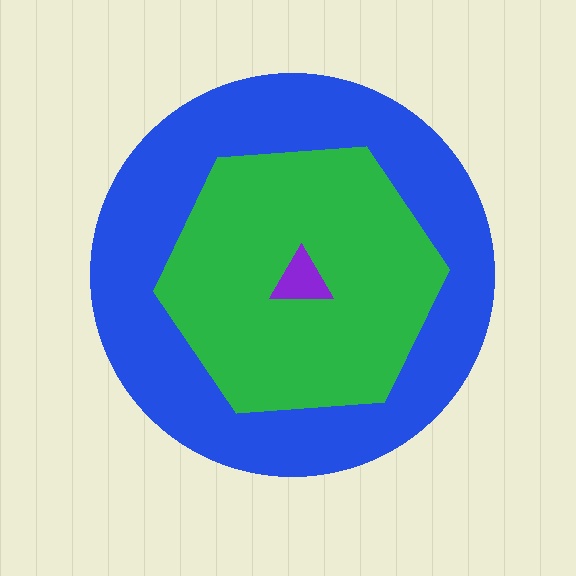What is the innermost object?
The purple triangle.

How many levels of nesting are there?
3.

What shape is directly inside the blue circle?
The green hexagon.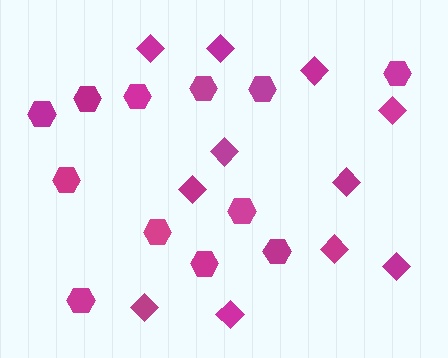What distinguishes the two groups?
There are 2 groups: one group of hexagons (12) and one group of diamonds (11).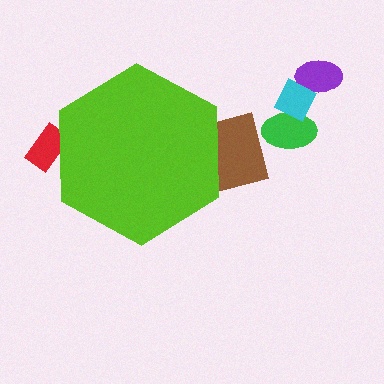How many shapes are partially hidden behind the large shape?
2 shapes are partially hidden.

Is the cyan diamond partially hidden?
No, the cyan diamond is fully visible.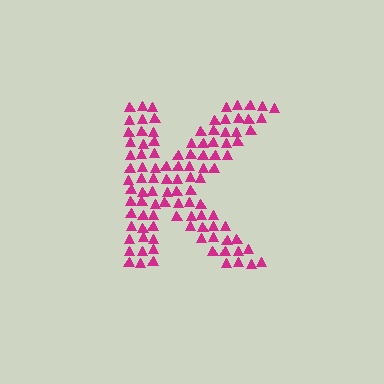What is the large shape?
The large shape is the letter K.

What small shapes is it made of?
It is made of small triangles.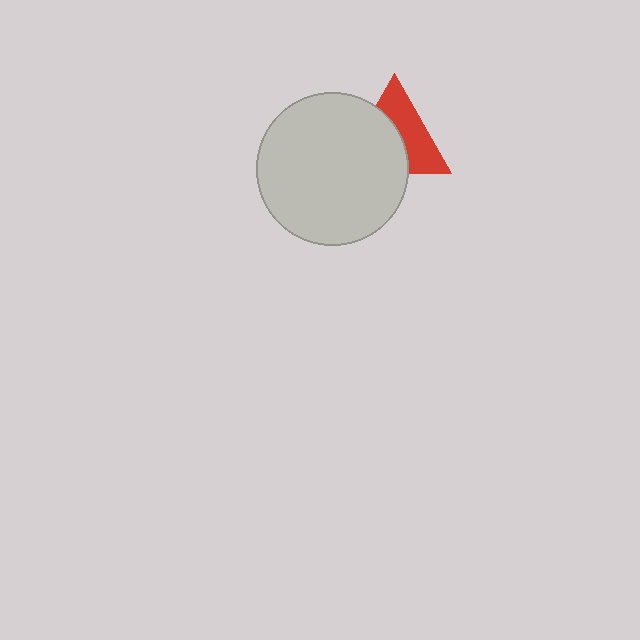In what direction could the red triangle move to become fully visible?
The red triangle could move toward the upper-right. That would shift it out from behind the light gray circle entirely.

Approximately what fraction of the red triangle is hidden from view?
Roughly 51% of the red triangle is hidden behind the light gray circle.